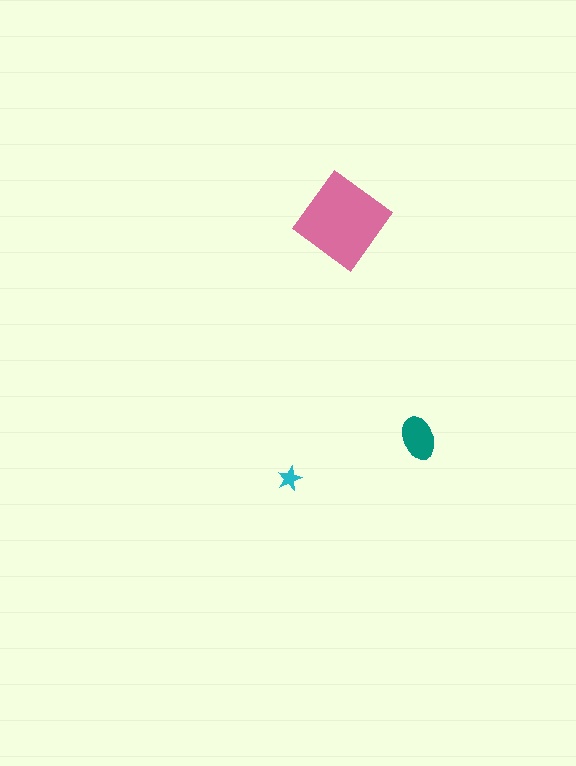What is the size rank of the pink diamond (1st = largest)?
1st.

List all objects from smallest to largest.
The cyan star, the teal ellipse, the pink diamond.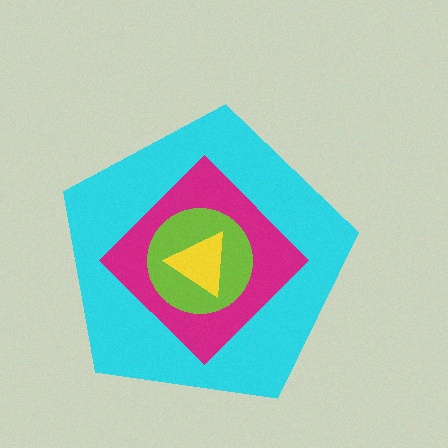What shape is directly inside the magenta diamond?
The lime circle.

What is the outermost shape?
The cyan pentagon.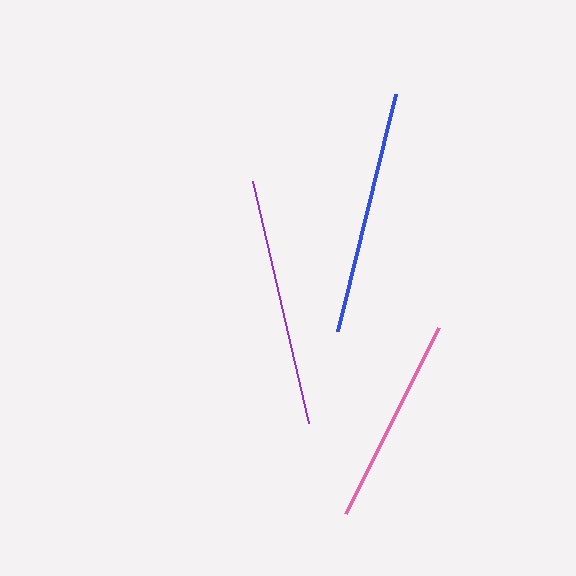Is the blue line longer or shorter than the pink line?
The blue line is longer than the pink line.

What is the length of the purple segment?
The purple segment is approximately 248 pixels long.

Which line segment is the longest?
The purple line is the longest at approximately 248 pixels.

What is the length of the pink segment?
The pink segment is approximately 208 pixels long.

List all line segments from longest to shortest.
From longest to shortest: purple, blue, pink.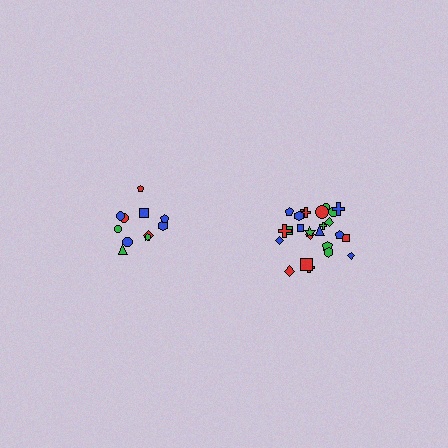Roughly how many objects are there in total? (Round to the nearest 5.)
Roughly 35 objects in total.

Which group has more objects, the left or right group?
The right group.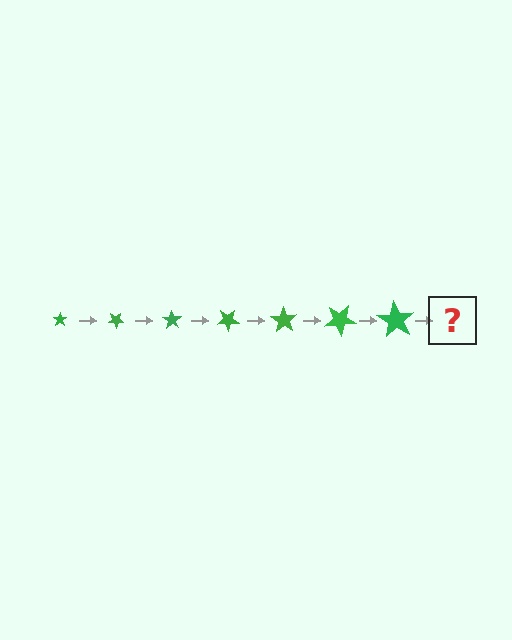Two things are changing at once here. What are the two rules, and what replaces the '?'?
The two rules are that the star grows larger each step and it rotates 35 degrees each step. The '?' should be a star, larger than the previous one and rotated 245 degrees from the start.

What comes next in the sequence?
The next element should be a star, larger than the previous one and rotated 245 degrees from the start.